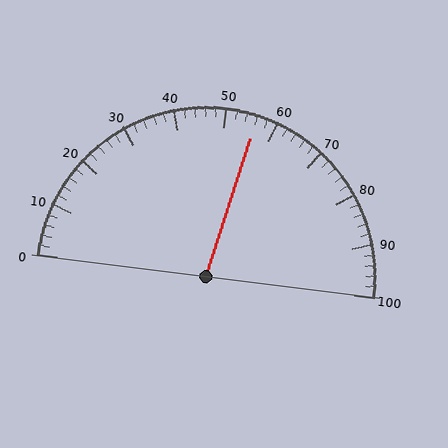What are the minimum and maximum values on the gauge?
The gauge ranges from 0 to 100.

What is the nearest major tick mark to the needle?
The nearest major tick mark is 60.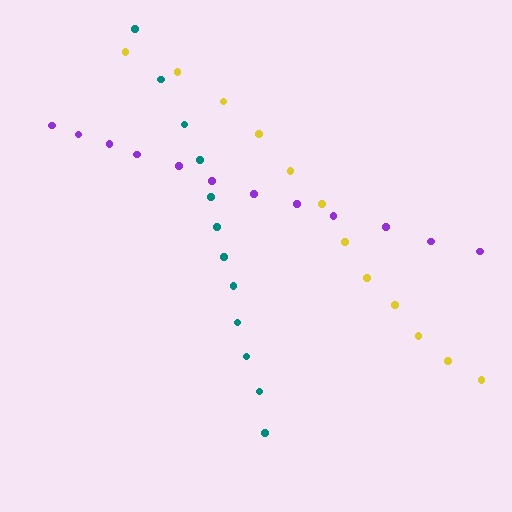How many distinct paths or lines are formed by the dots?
There are 3 distinct paths.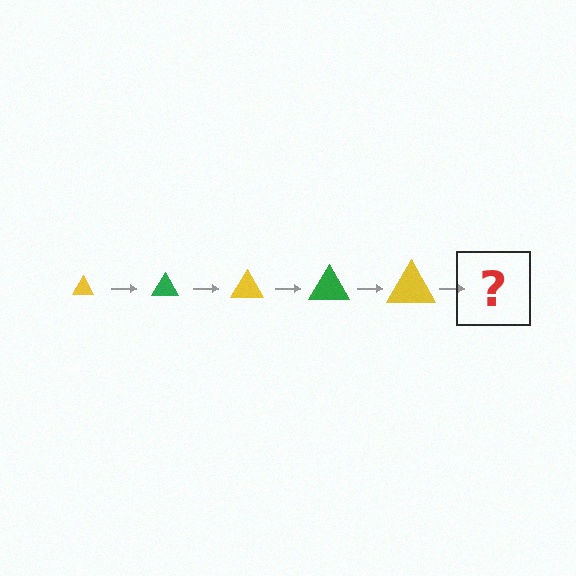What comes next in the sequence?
The next element should be a green triangle, larger than the previous one.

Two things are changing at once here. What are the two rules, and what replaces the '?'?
The two rules are that the triangle grows larger each step and the color cycles through yellow and green. The '?' should be a green triangle, larger than the previous one.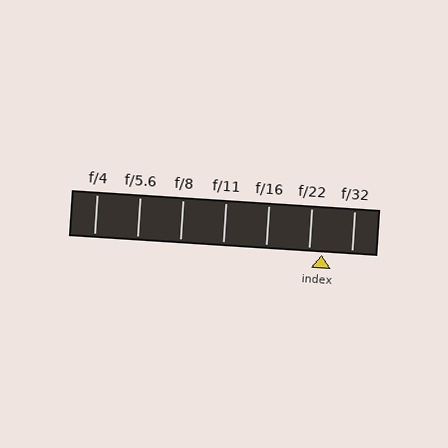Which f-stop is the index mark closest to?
The index mark is closest to f/22.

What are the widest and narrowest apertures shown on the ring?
The widest aperture shown is f/4 and the narrowest is f/32.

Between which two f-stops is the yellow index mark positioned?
The index mark is between f/22 and f/32.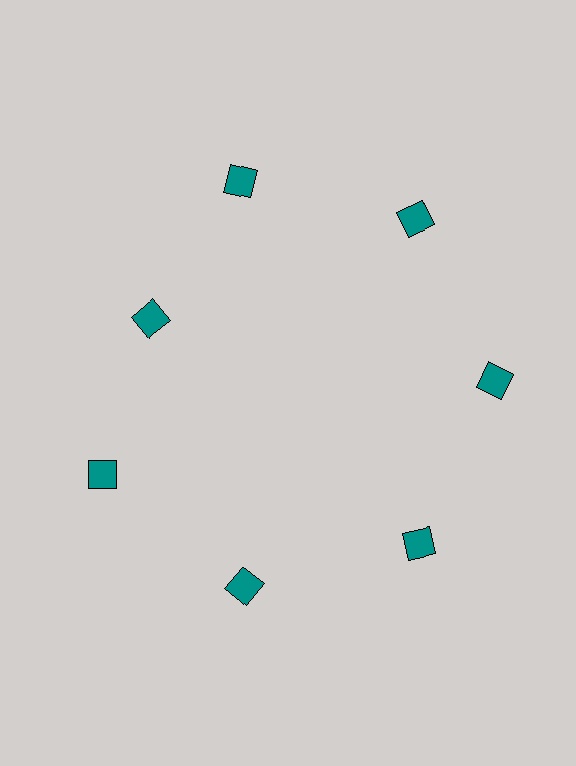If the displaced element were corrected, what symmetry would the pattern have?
It would have 7-fold rotational symmetry — the pattern would map onto itself every 51 degrees.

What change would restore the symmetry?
The symmetry would be restored by moving it outward, back onto the ring so that all 7 squares sit at equal angles and equal distance from the center.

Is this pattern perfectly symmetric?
No. The 7 teal squares are arranged in a ring, but one element near the 10 o'clock position is pulled inward toward the center, breaking the 7-fold rotational symmetry.